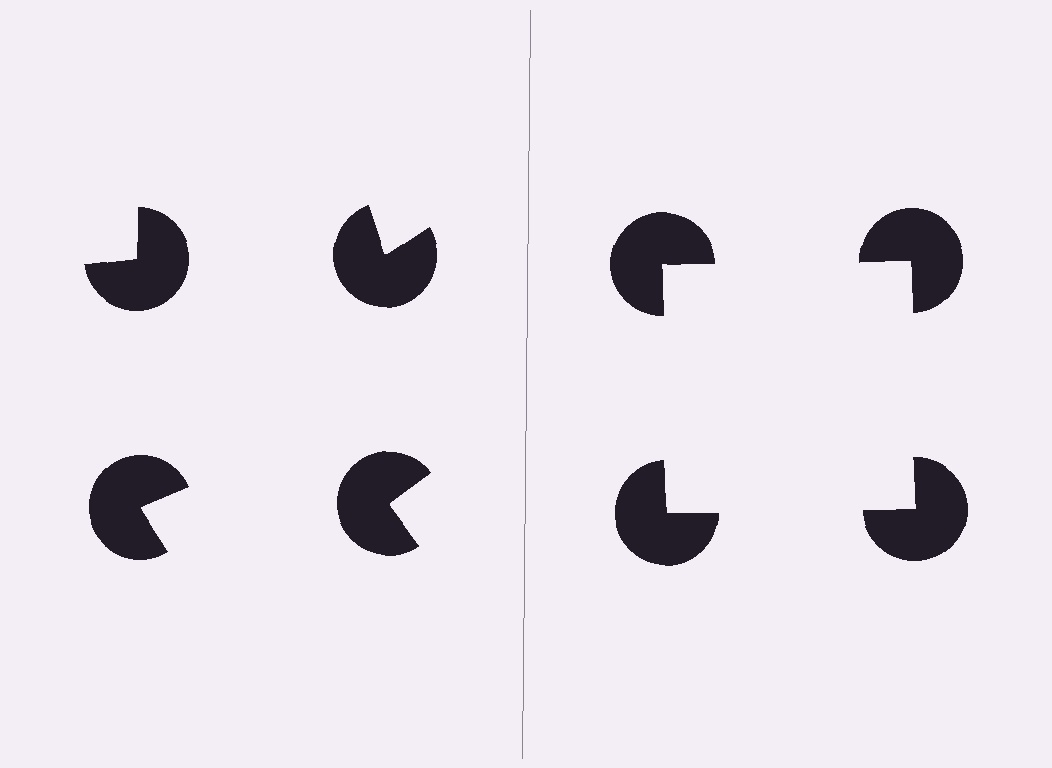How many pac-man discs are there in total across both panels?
8 — 4 on each side.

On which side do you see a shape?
An illusory square appears on the right side. On the left side the wedge cuts are rotated, so no coherent shape forms.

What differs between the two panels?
The pac-man discs are positioned identically on both sides; only the wedge orientations differ. On the right they align to a square; on the left they are misaligned.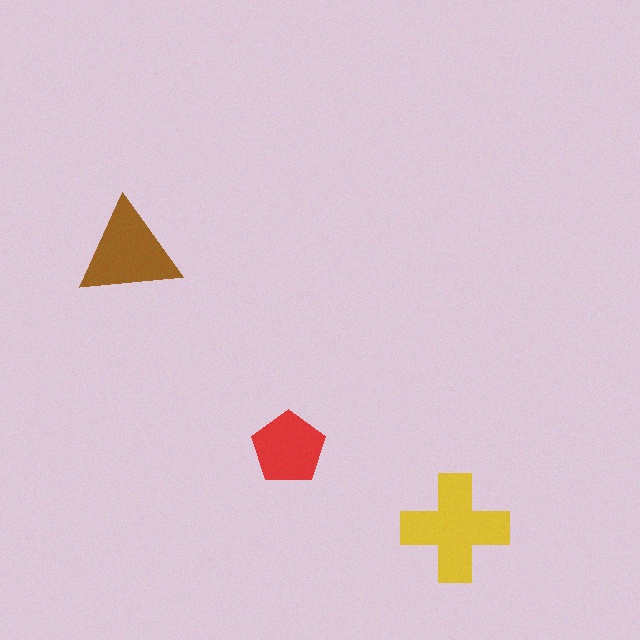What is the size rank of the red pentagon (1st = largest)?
3rd.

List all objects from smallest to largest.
The red pentagon, the brown triangle, the yellow cross.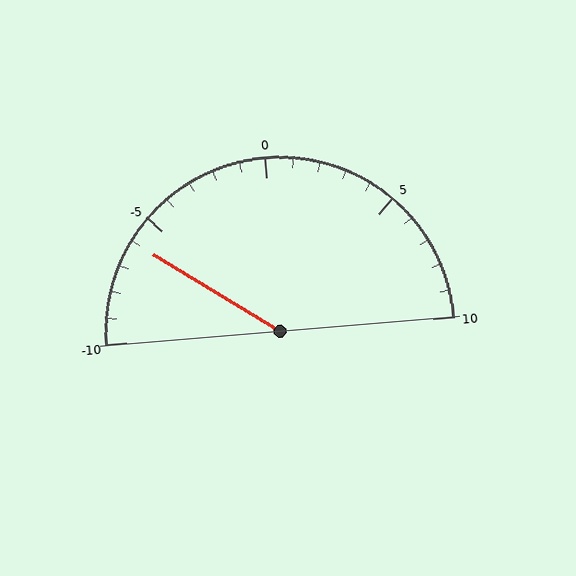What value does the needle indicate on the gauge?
The needle indicates approximately -6.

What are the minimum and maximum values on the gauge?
The gauge ranges from -10 to 10.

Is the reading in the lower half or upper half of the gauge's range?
The reading is in the lower half of the range (-10 to 10).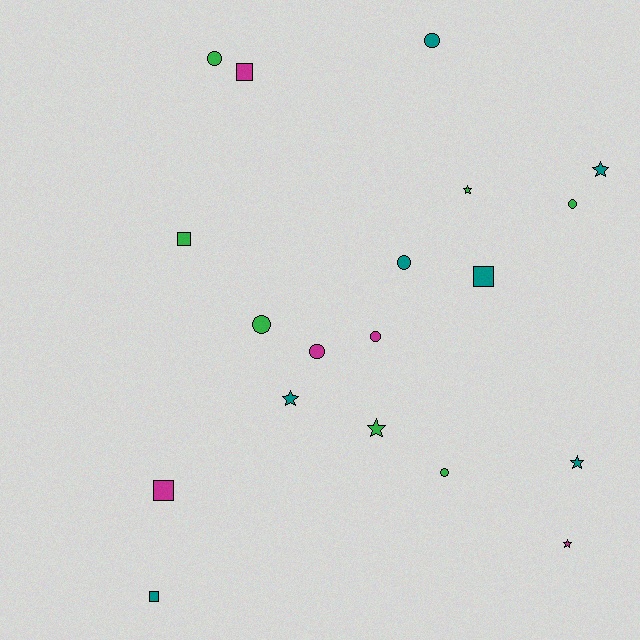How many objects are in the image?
There are 19 objects.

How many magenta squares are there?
There are 2 magenta squares.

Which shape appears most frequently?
Circle, with 8 objects.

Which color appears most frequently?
Teal, with 7 objects.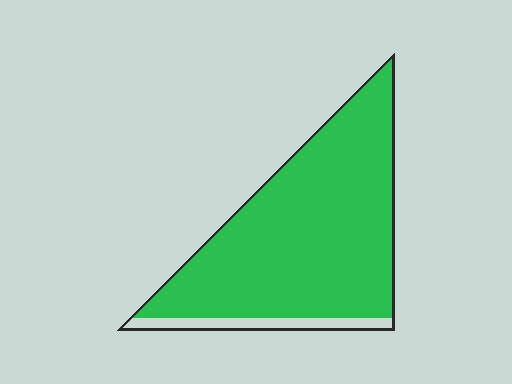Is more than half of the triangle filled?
Yes.